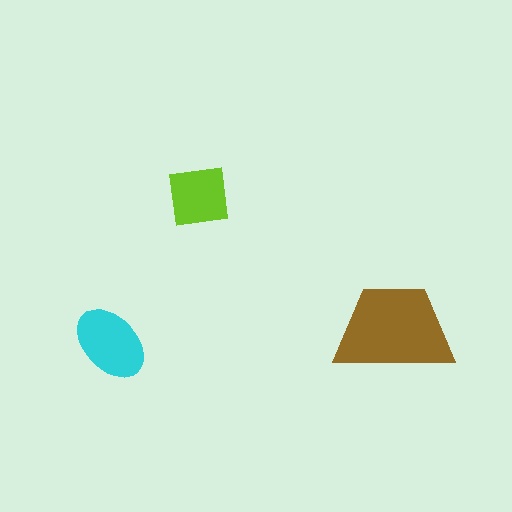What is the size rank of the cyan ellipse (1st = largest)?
2nd.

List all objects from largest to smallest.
The brown trapezoid, the cyan ellipse, the lime square.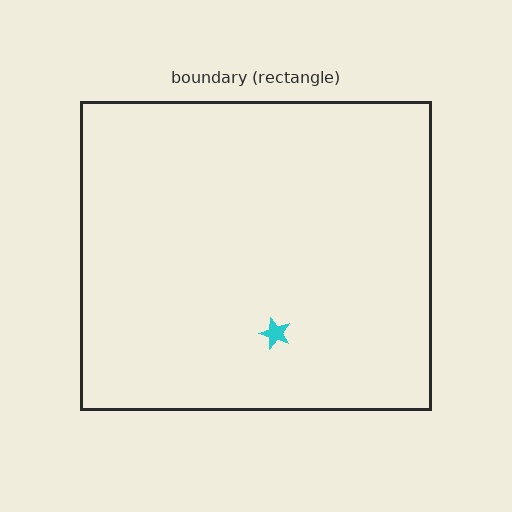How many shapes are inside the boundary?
1 inside, 0 outside.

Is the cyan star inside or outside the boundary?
Inside.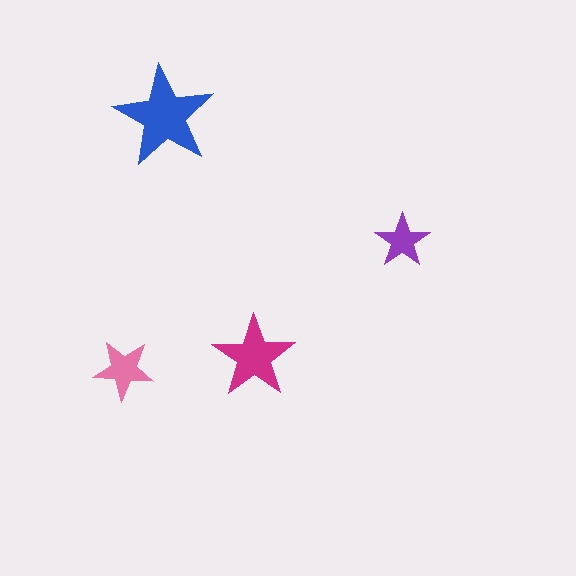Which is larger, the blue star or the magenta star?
The blue one.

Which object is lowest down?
The pink star is bottommost.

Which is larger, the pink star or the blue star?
The blue one.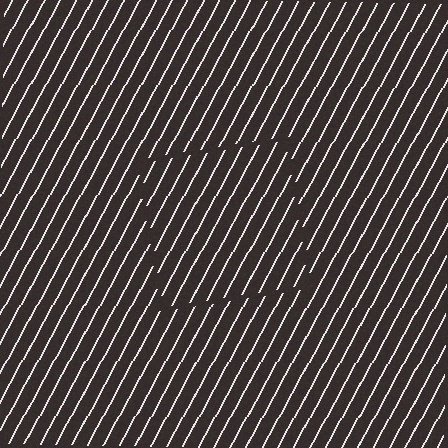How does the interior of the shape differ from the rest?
The interior of the shape contains the same grating, shifted by half a period — the contour is defined by the phase discontinuity where line-ends from the inner and outer gratings abut.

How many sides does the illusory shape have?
4 sides — the line-ends trace a square.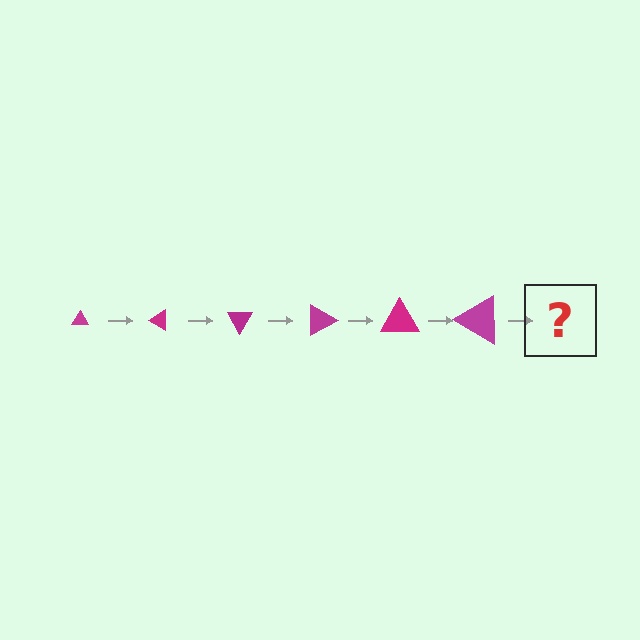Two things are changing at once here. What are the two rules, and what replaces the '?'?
The two rules are that the triangle grows larger each step and it rotates 30 degrees each step. The '?' should be a triangle, larger than the previous one and rotated 180 degrees from the start.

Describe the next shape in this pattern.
It should be a triangle, larger than the previous one and rotated 180 degrees from the start.